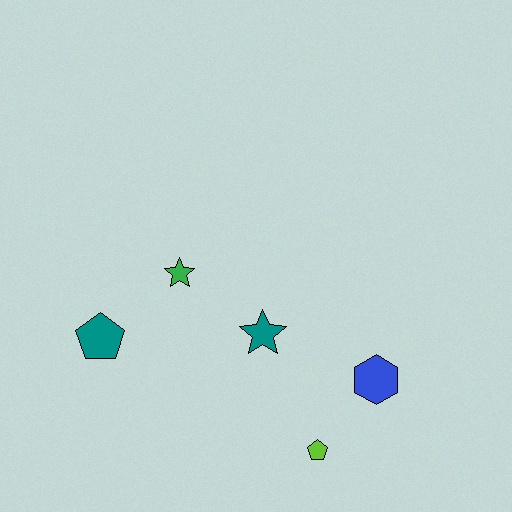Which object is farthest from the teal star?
The teal pentagon is farthest from the teal star.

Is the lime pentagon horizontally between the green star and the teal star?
No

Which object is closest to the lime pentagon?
The blue hexagon is closest to the lime pentagon.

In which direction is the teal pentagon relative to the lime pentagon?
The teal pentagon is to the left of the lime pentagon.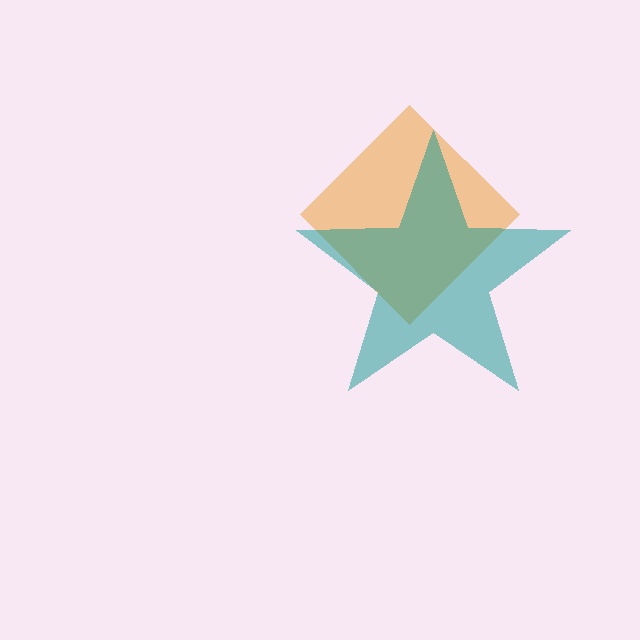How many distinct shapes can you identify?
There are 2 distinct shapes: an orange diamond, a teal star.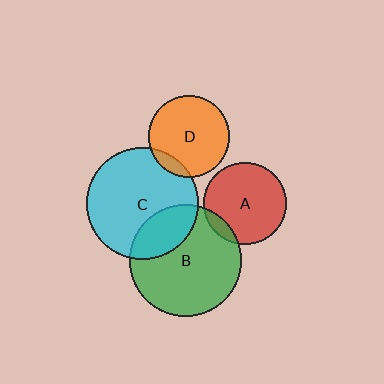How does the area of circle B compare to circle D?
Approximately 1.9 times.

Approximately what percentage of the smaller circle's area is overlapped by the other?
Approximately 10%.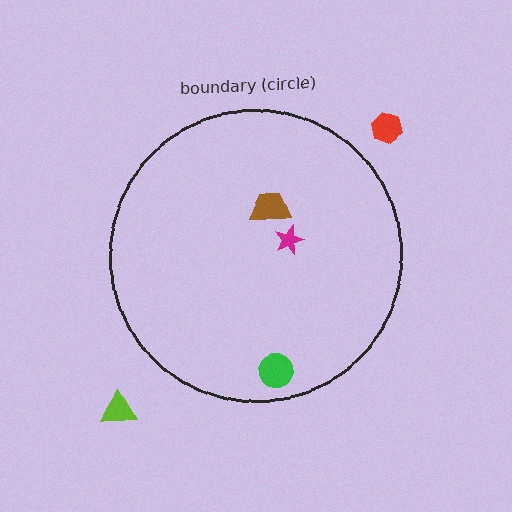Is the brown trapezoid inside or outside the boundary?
Inside.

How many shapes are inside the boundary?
3 inside, 2 outside.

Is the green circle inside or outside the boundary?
Inside.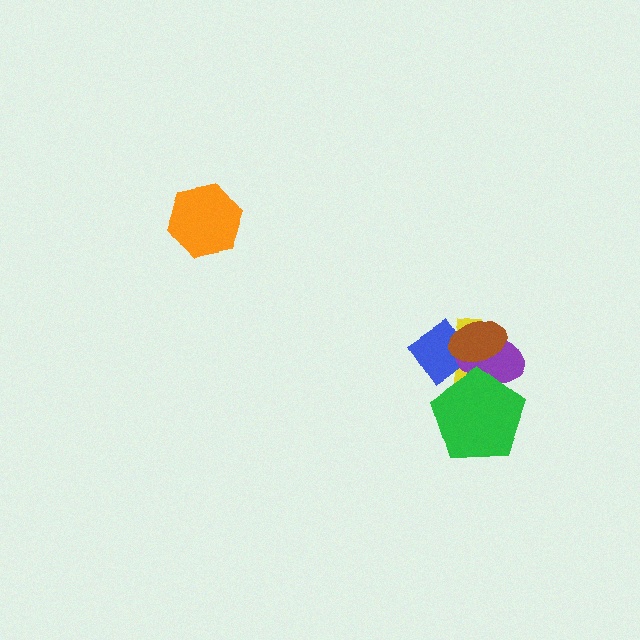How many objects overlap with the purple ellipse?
4 objects overlap with the purple ellipse.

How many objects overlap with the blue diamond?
4 objects overlap with the blue diamond.